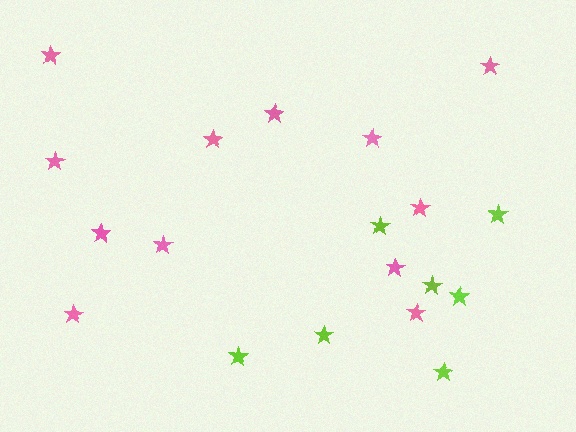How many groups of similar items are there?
There are 2 groups: one group of pink stars (12) and one group of lime stars (7).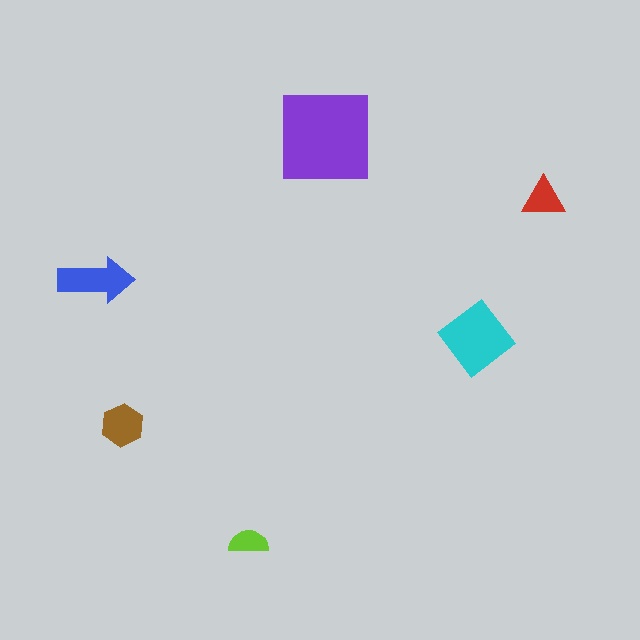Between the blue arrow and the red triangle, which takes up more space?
The blue arrow.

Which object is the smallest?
The lime semicircle.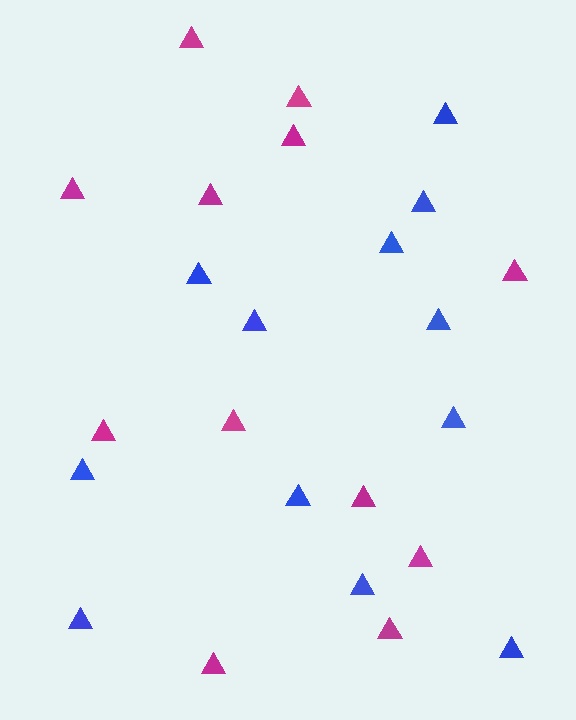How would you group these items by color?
There are 2 groups: one group of blue triangles (12) and one group of magenta triangles (12).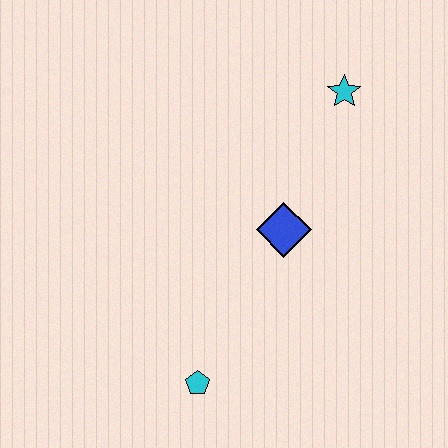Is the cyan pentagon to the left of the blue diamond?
Yes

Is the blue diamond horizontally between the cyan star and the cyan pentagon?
Yes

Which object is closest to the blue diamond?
The cyan star is closest to the blue diamond.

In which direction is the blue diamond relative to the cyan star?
The blue diamond is below the cyan star.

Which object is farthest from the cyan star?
The cyan pentagon is farthest from the cyan star.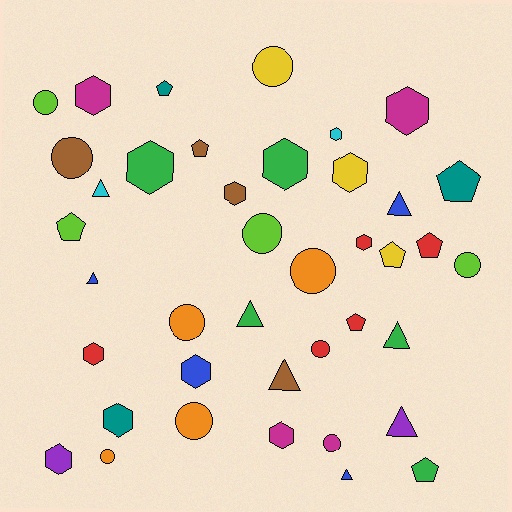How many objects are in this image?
There are 40 objects.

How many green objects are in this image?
There are 5 green objects.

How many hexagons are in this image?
There are 13 hexagons.